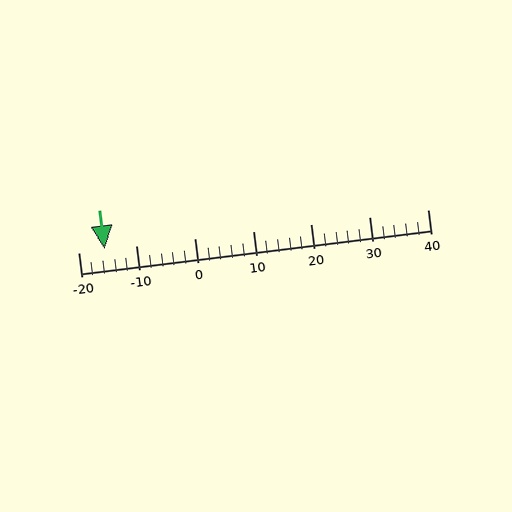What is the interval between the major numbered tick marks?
The major tick marks are spaced 10 units apart.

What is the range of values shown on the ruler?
The ruler shows values from -20 to 40.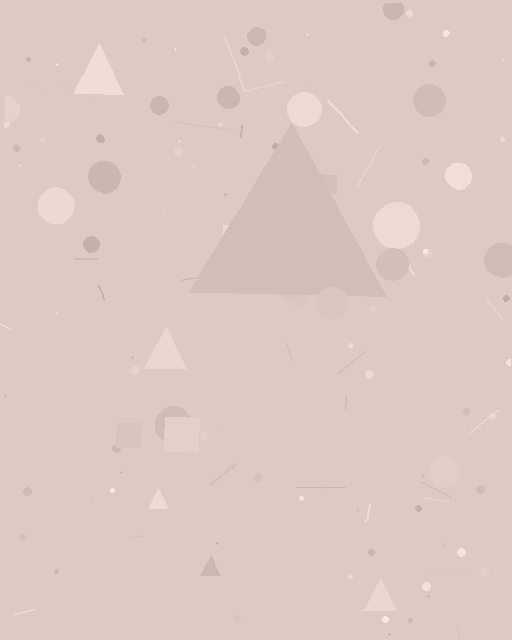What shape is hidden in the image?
A triangle is hidden in the image.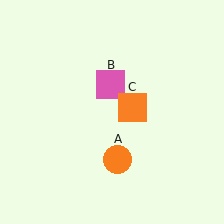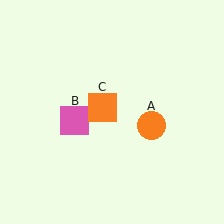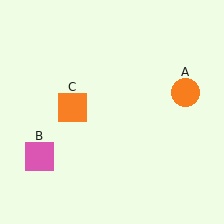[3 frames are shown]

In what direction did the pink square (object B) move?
The pink square (object B) moved down and to the left.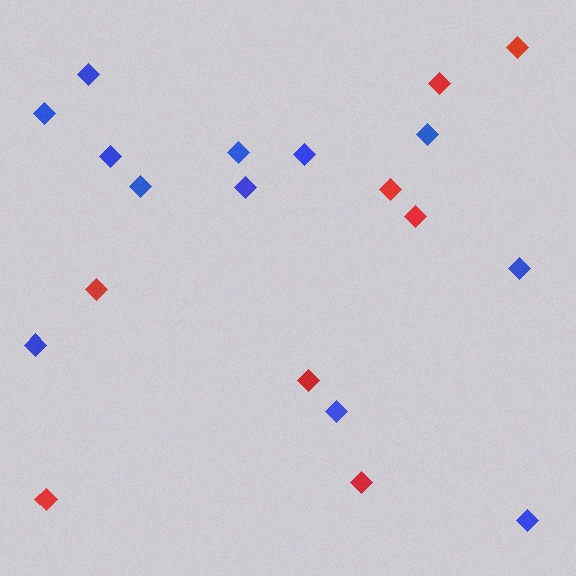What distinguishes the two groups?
There are 2 groups: one group of red diamonds (8) and one group of blue diamonds (12).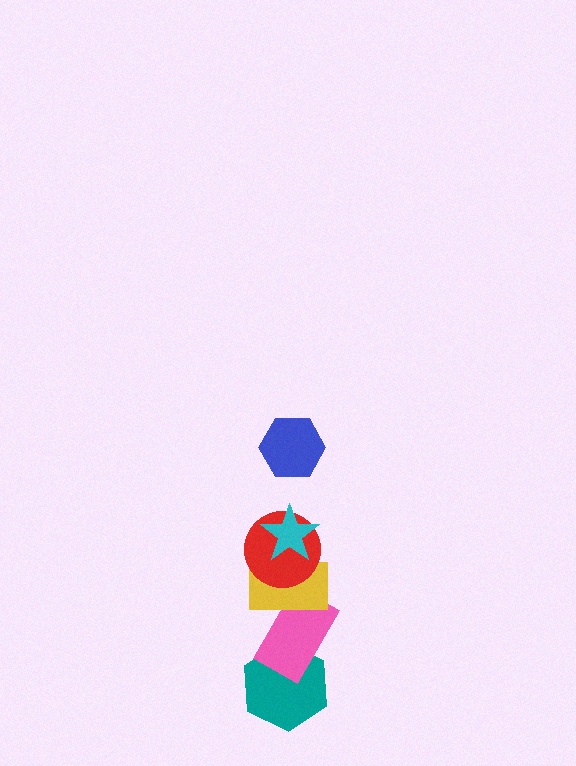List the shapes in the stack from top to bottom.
From top to bottom: the blue hexagon, the cyan star, the red circle, the yellow rectangle, the pink rectangle, the teal hexagon.